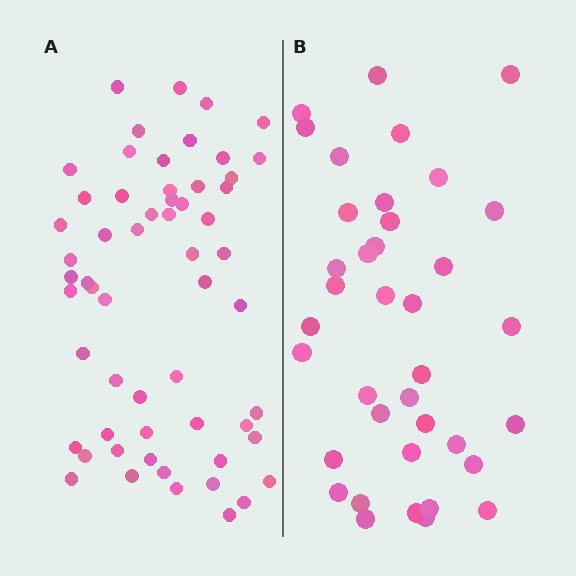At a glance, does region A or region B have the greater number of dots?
Region A (the left region) has more dots.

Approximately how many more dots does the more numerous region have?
Region A has approximately 20 more dots than region B.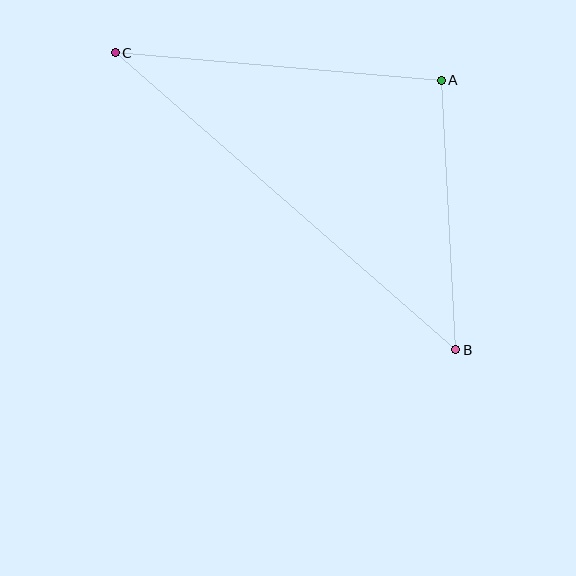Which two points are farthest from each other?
Points B and C are farthest from each other.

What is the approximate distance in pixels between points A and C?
The distance between A and C is approximately 327 pixels.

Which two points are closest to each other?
Points A and B are closest to each other.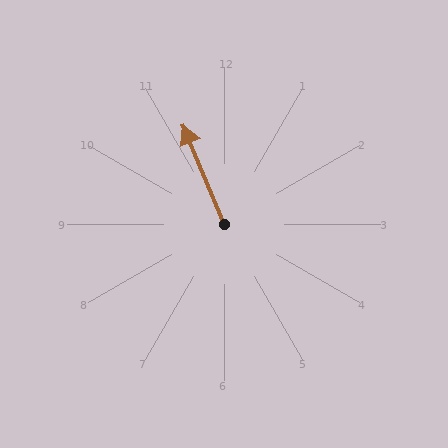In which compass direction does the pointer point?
North.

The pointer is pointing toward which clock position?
Roughly 11 o'clock.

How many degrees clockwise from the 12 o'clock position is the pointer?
Approximately 338 degrees.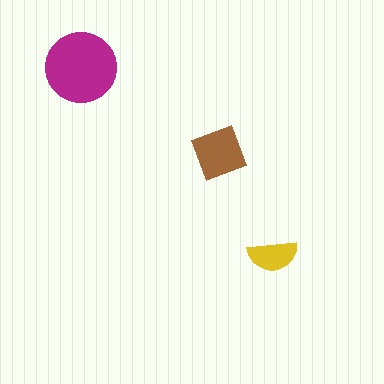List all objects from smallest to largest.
The yellow semicircle, the brown diamond, the magenta circle.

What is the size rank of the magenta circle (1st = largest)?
1st.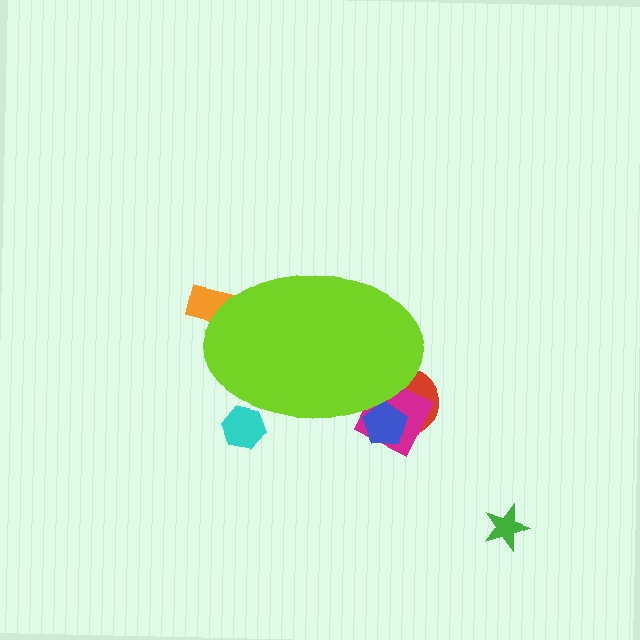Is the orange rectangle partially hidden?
Yes, the orange rectangle is partially hidden behind the lime ellipse.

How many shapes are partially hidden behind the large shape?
5 shapes are partially hidden.